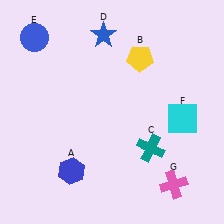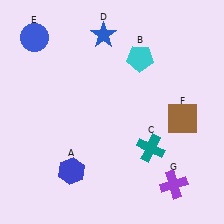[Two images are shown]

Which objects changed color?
B changed from yellow to cyan. F changed from cyan to brown. G changed from pink to purple.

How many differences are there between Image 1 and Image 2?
There are 3 differences between the two images.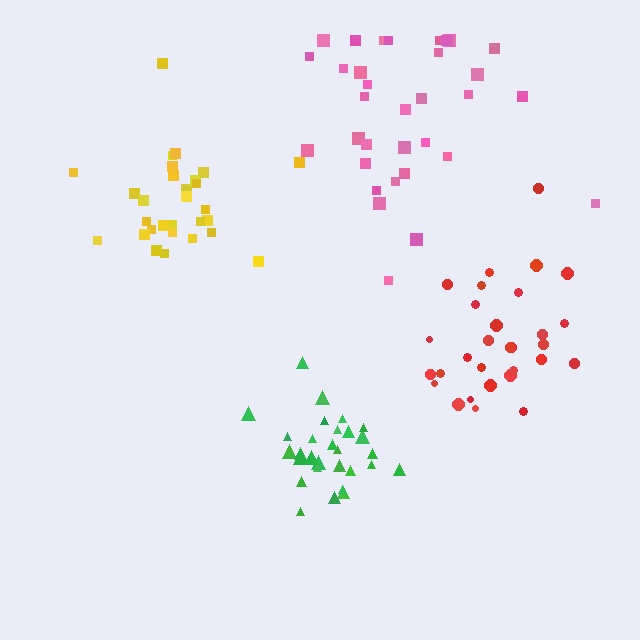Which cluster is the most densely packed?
Green.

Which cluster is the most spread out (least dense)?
Pink.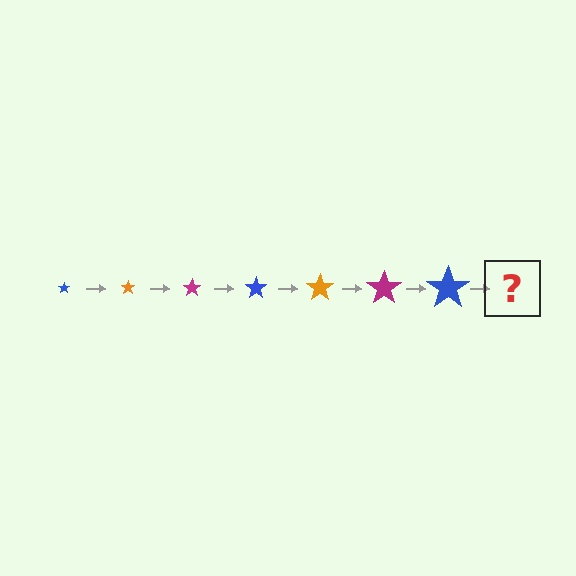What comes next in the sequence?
The next element should be an orange star, larger than the previous one.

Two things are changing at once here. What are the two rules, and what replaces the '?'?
The two rules are that the star grows larger each step and the color cycles through blue, orange, and magenta. The '?' should be an orange star, larger than the previous one.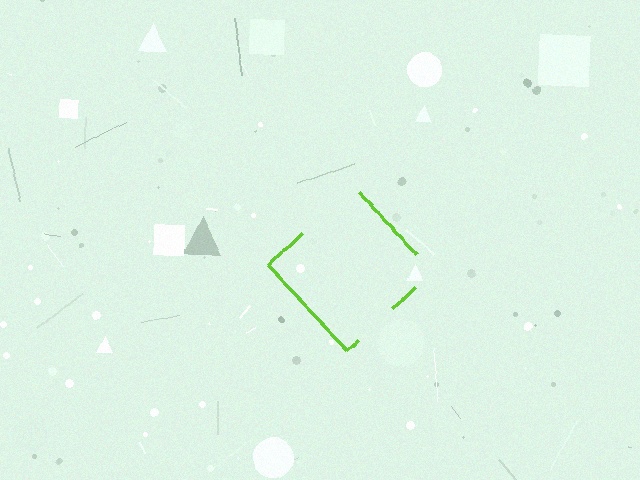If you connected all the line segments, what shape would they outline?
They would outline a diamond.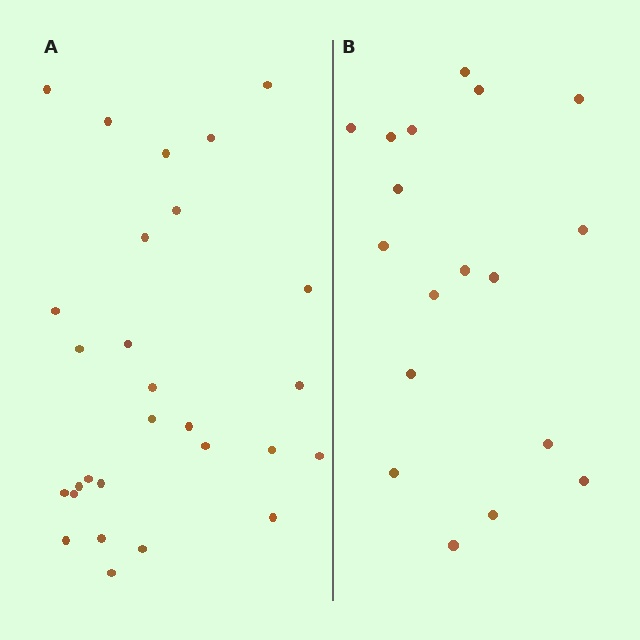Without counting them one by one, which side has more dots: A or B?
Region A (the left region) has more dots.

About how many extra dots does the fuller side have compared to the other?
Region A has roughly 10 or so more dots than region B.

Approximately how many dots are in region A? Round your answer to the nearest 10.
About 30 dots. (The exact count is 28, which rounds to 30.)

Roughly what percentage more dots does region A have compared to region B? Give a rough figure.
About 55% more.